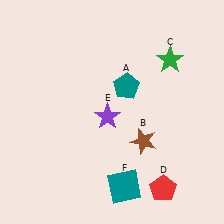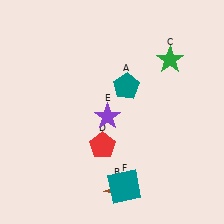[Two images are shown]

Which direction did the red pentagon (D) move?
The red pentagon (D) moved left.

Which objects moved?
The objects that moved are: the brown star (B), the red pentagon (D).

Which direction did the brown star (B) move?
The brown star (B) moved down.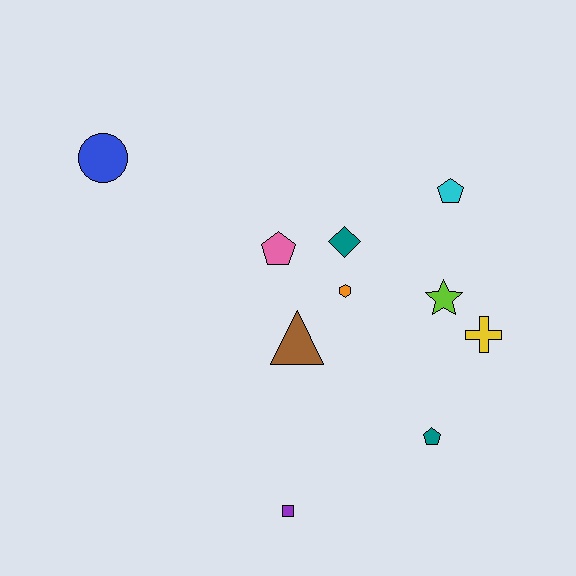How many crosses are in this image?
There is 1 cross.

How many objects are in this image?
There are 10 objects.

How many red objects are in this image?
There are no red objects.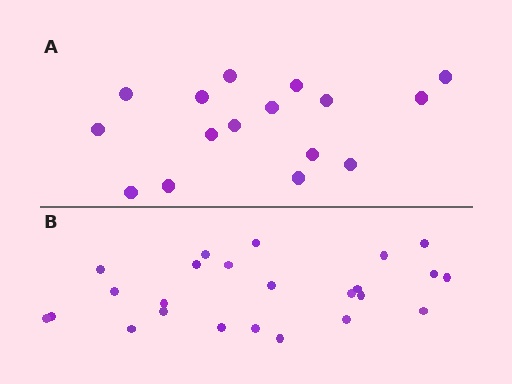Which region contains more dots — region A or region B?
Region B (the bottom region) has more dots.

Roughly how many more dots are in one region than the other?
Region B has roughly 8 or so more dots than region A.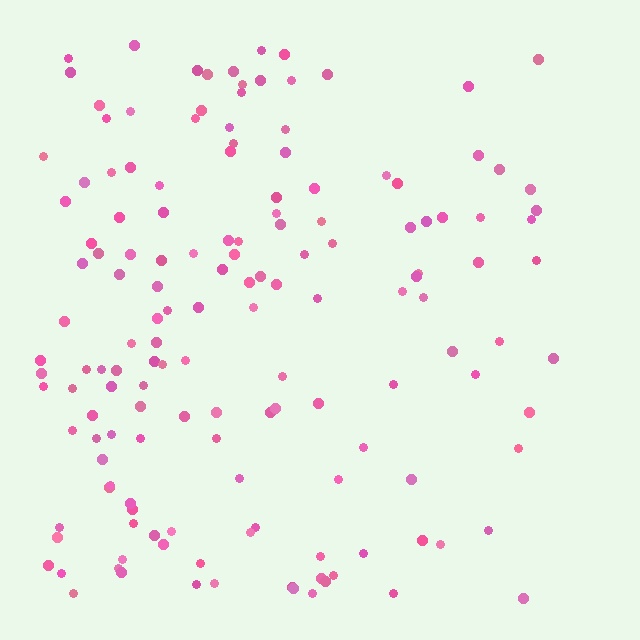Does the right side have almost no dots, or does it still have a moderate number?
Still a moderate number, just noticeably fewer than the left.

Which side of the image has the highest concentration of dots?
The left.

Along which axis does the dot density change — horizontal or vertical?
Horizontal.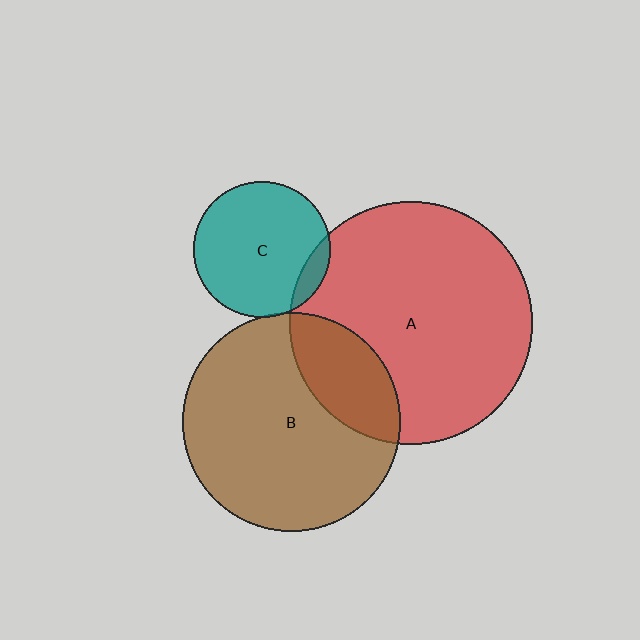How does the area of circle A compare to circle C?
Approximately 3.2 times.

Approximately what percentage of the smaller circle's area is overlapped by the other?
Approximately 25%.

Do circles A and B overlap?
Yes.